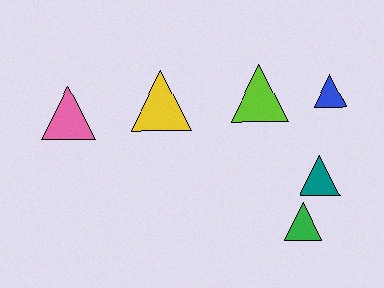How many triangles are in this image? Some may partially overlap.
There are 6 triangles.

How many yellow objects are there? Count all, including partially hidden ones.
There is 1 yellow object.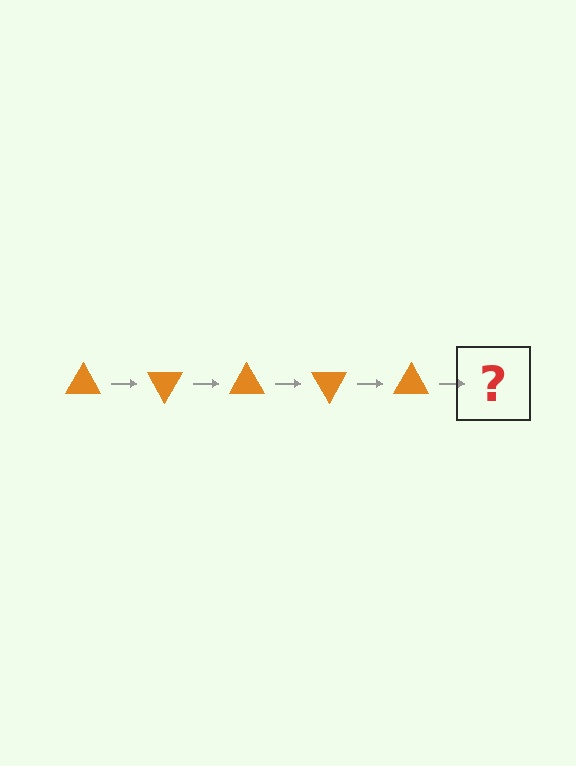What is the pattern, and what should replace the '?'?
The pattern is that the triangle rotates 60 degrees each step. The '?' should be an orange triangle rotated 300 degrees.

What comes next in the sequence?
The next element should be an orange triangle rotated 300 degrees.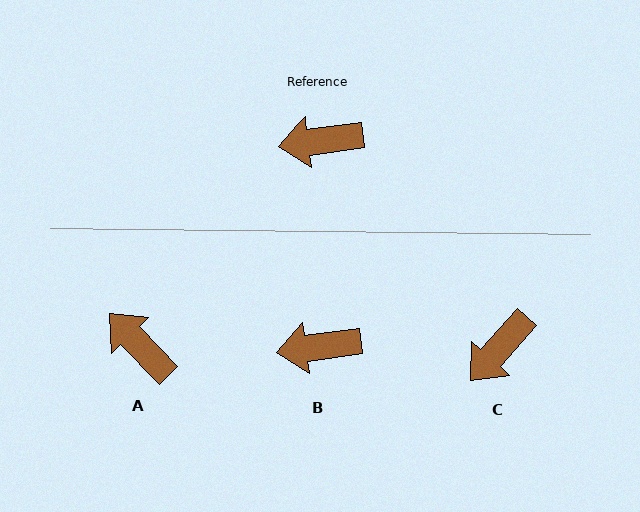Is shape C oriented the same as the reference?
No, it is off by about 41 degrees.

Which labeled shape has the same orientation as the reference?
B.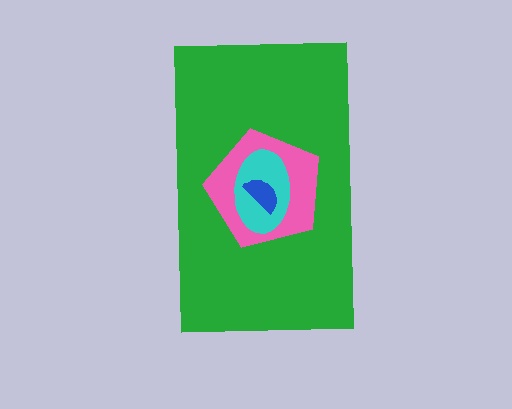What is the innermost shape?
The blue semicircle.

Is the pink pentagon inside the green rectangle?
Yes.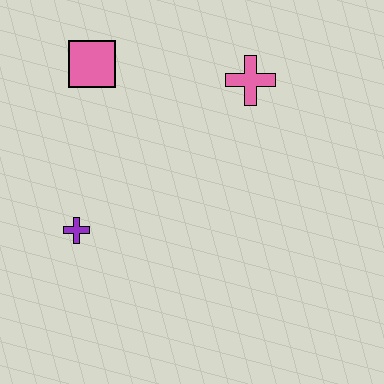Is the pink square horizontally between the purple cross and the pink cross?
Yes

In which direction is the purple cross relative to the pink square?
The purple cross is below the pink square.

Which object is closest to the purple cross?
The pink square is closest to the purple cross.